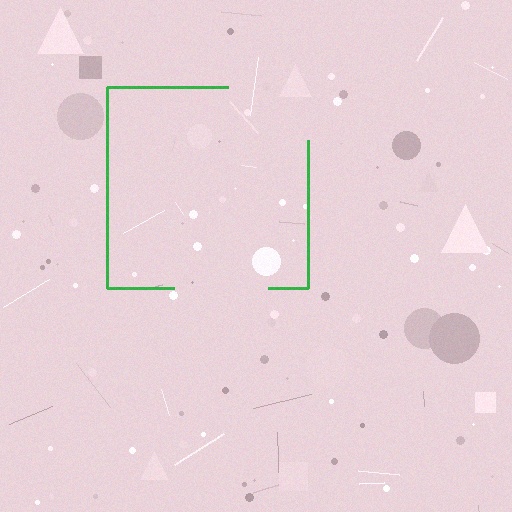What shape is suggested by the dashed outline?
The dashed outline suggests a square.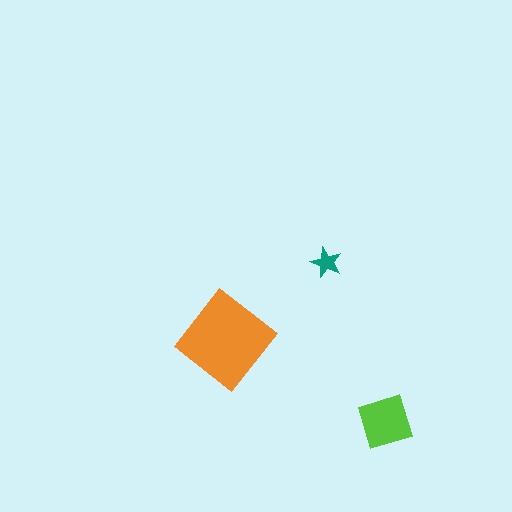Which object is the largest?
The orange diamond.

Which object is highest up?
The teal star is topmost.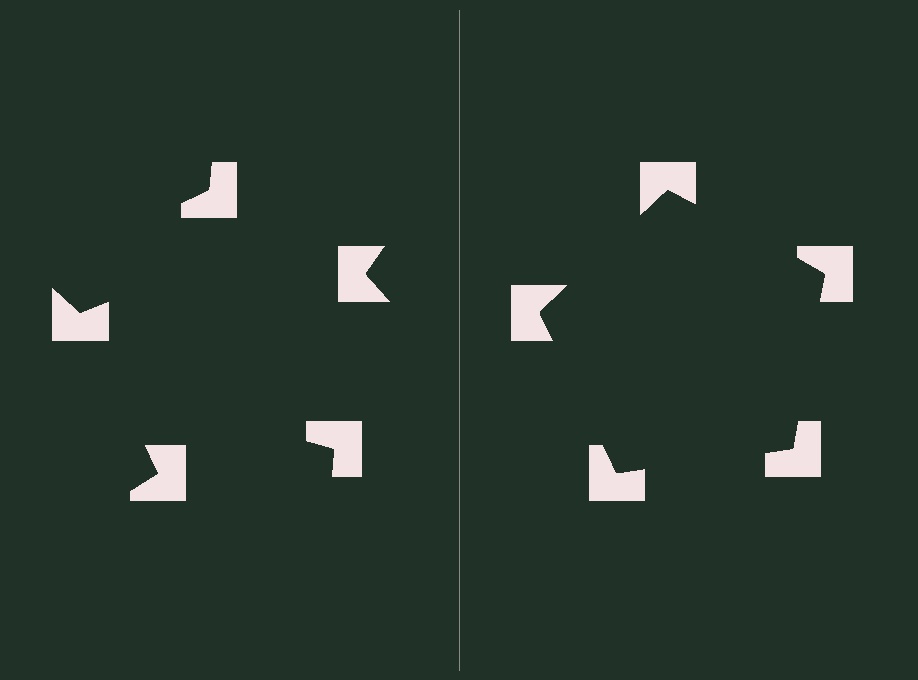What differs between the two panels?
The notched squares are positioned identically on both sides; only the wedge orientations differ. On the right they align to a pentagon; on the left they are misaligned.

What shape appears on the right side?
An illusory pentagon.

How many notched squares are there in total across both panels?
10 — 5 on each side.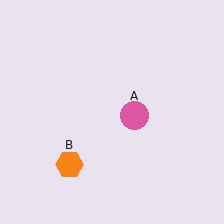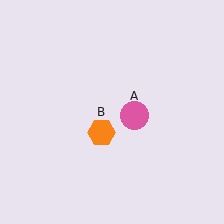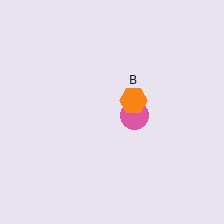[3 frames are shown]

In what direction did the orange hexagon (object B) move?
The orange hexagon (object B) moved up and to the right.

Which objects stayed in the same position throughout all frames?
Pink circle (object A) remained stationary.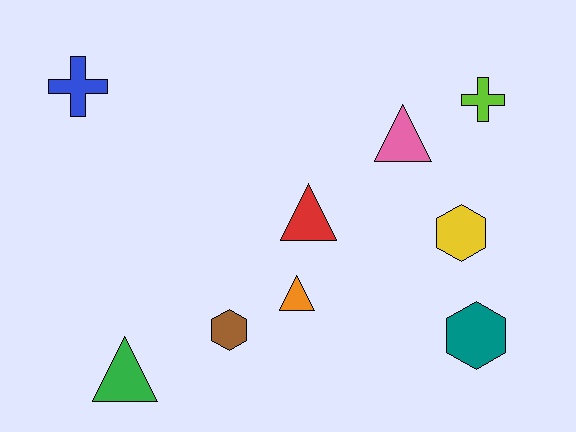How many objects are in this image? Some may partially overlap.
There are 9 objects.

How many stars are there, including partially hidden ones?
There are no stars.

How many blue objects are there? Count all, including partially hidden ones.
There is 1 blue object.